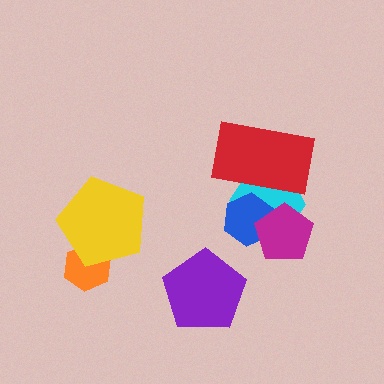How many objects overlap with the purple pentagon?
0 objects overlap with the purple pentagon.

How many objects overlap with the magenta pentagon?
2 objects overlap with the magenta pentagon.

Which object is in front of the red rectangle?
The blue hexagon is in front of the red rectangle.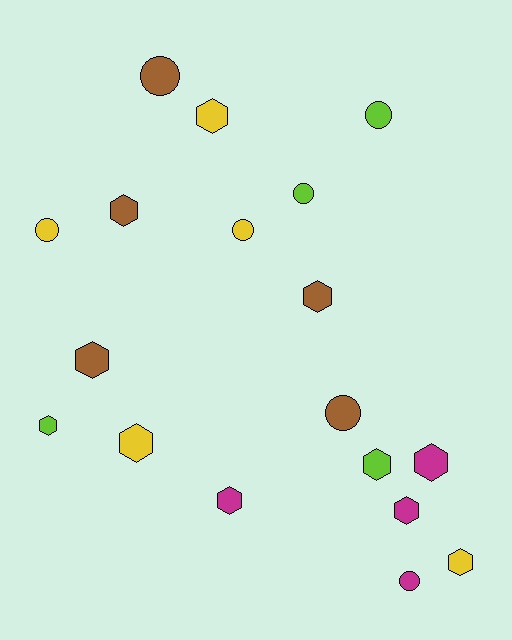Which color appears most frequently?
Brown, with 5 objects.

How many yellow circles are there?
There are 2 yellow circles.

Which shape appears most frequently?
Hexagon, with 11 objects.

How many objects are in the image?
There are 18 objects.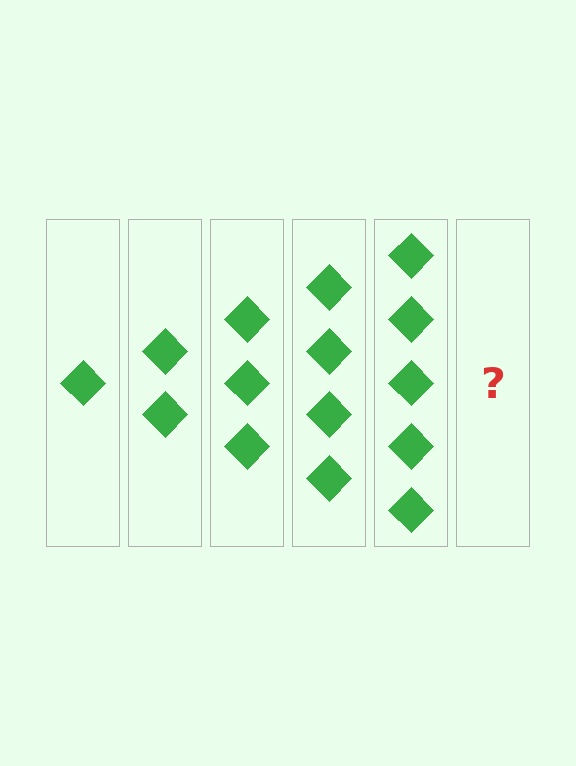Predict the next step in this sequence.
The next step is 6 diamonds.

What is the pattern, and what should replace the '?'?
The pattern is that each step adds one more diamond. The '?' should be 6 diamonds.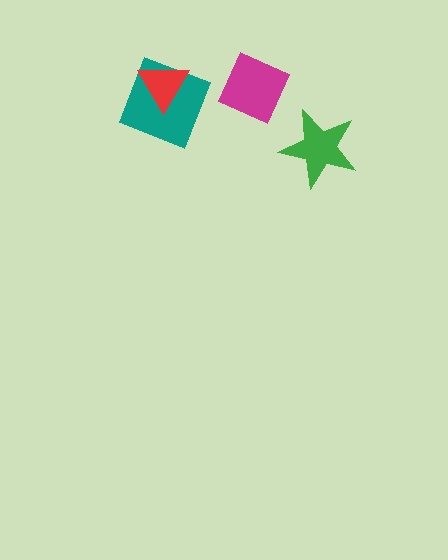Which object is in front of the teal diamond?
The red triangle is in front of the teal diamond.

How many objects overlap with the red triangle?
1 object overlaps with the red triangle.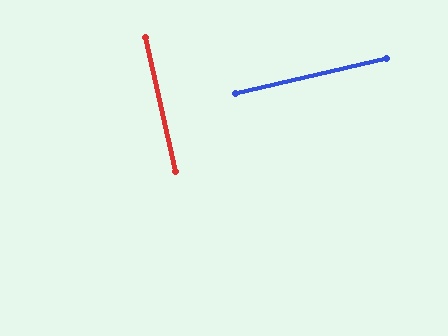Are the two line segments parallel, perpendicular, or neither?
Perpendicular — they meet at approximately 90°.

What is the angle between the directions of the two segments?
Approximately 90 degrees.